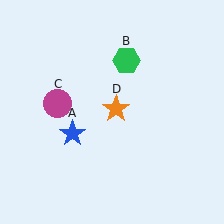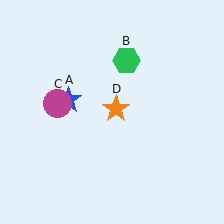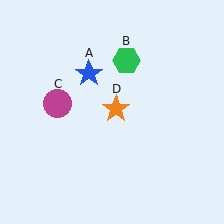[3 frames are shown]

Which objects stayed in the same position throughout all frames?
Green hexagon (object B) and magenta circle (object C) and orange star (object D) remained stationary.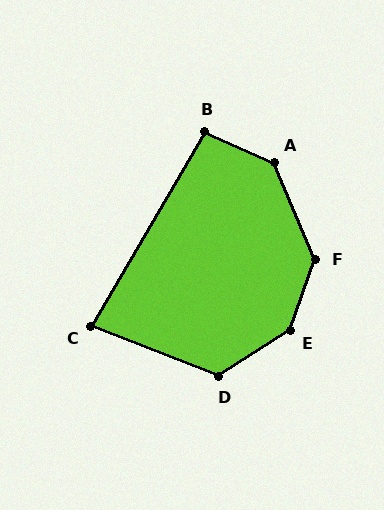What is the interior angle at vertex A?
Approximately 137 degrees (obtuse).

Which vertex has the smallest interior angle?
C, at approximately 81 degrees.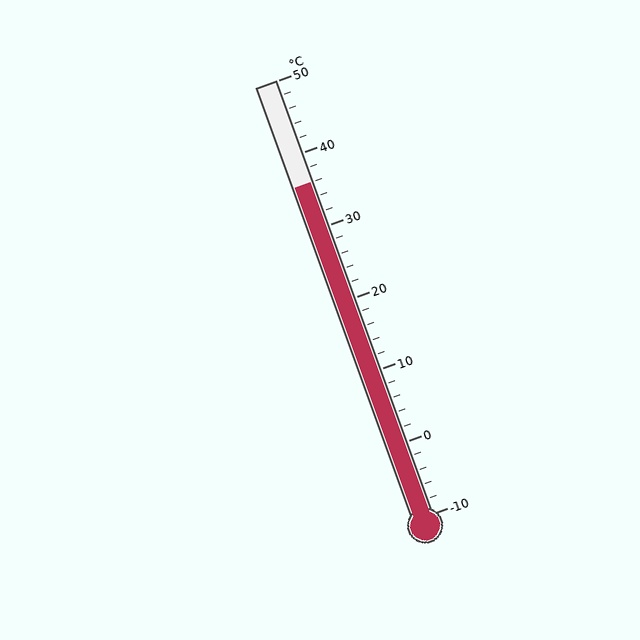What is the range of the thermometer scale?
The thermometer scale ranges from -10°C to 50°C.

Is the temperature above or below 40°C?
The temperature is below 40°C.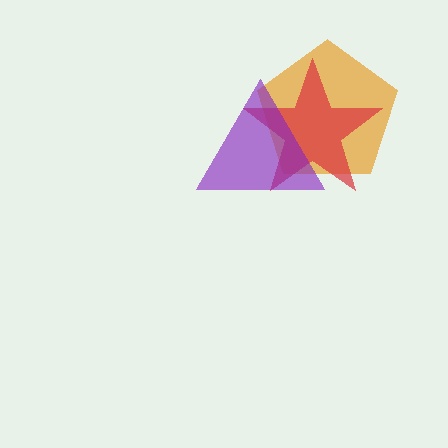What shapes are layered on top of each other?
The layered shapes are: an orange pentagon, a red star, a purple triangle.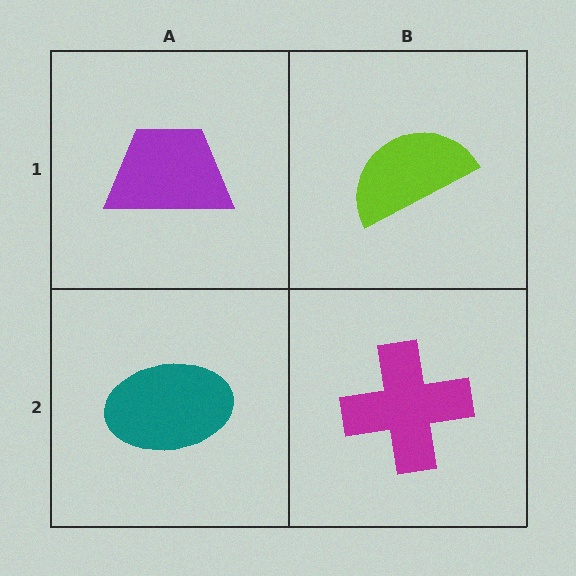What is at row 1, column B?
A lime semicircle.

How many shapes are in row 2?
2 shapes.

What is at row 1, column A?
A purple trapezoid.